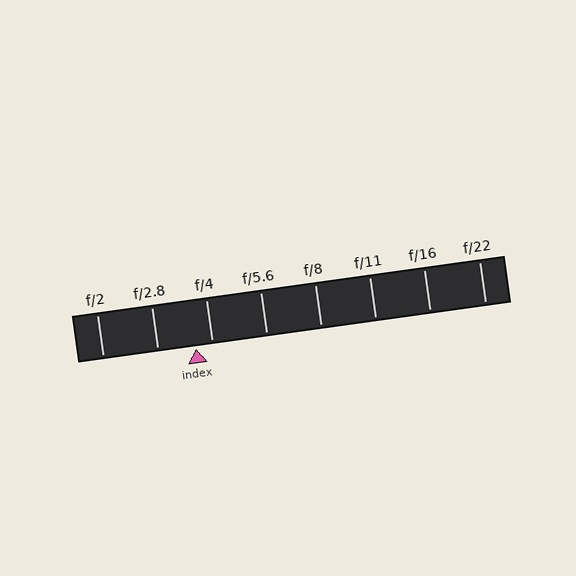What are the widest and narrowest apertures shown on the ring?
The widest aperture shown is f/2 and the narrowest is f/22.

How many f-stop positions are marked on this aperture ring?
There are 8 f-stop positions marked.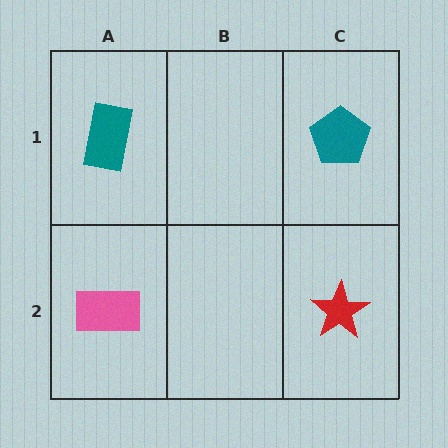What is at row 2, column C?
A red star.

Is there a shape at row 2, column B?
No, that cell is empty.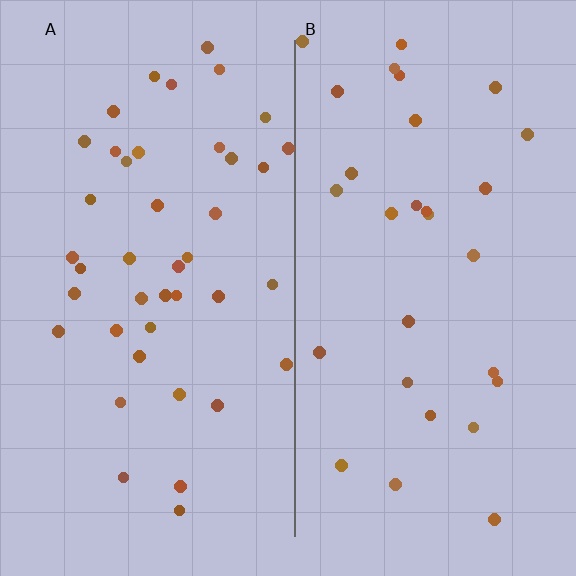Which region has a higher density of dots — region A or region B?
A (the left).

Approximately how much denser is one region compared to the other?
Approximately 1.4× — region A over region B.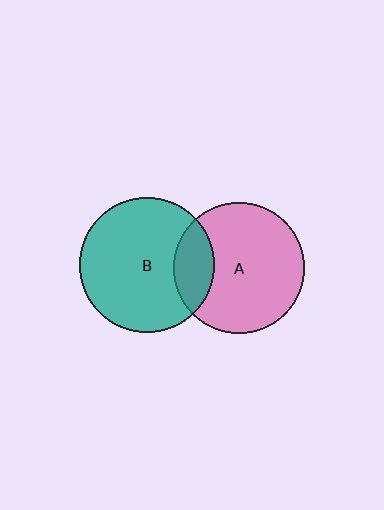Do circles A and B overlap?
Yes.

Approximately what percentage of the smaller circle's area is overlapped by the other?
Approximately 20%.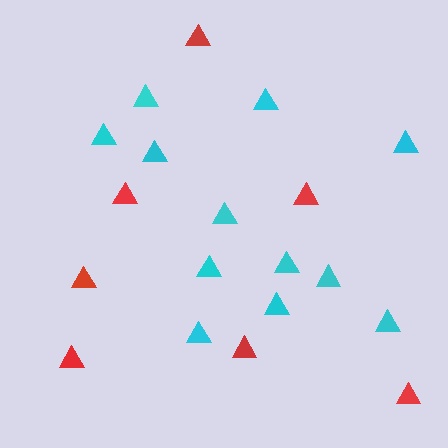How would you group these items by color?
There are 2 groups: one group of cyan triangles (12) and one group of red triangles (7).